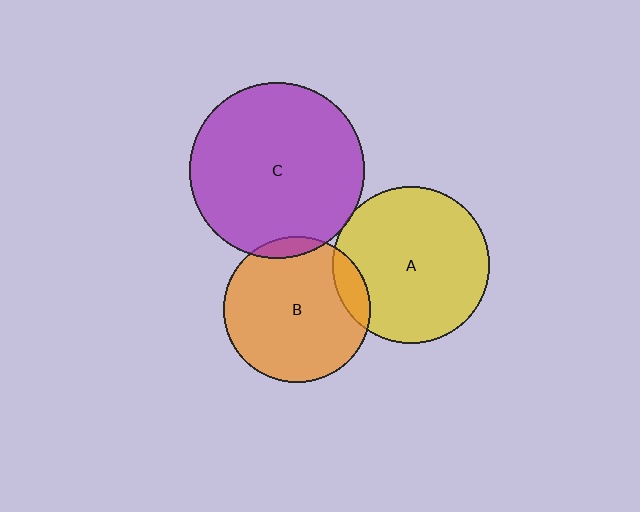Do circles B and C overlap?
Yes.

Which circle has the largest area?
Circle C (purple).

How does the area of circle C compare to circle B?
Approximately 1.4 times.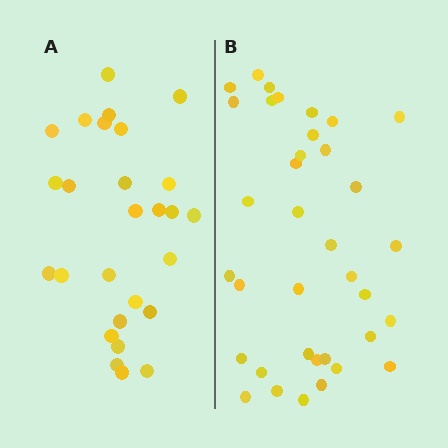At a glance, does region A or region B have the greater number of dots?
Region B (the right region) has more dots.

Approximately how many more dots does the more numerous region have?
Region B has roughly 8 or so more dots than region A.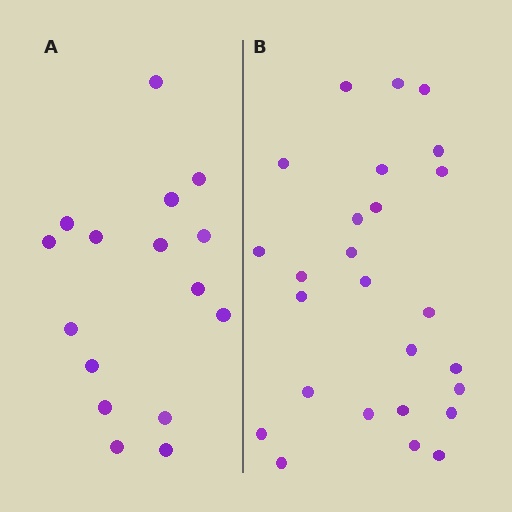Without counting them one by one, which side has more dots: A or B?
Region B (the right region) has more dots.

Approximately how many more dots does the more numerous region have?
Region B has roughly 10 or so more dots than region A.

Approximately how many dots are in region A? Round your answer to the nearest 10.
About 20 dots. (The exact count is 16, which rounds to 20.)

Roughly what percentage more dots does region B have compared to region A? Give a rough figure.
About 60% more.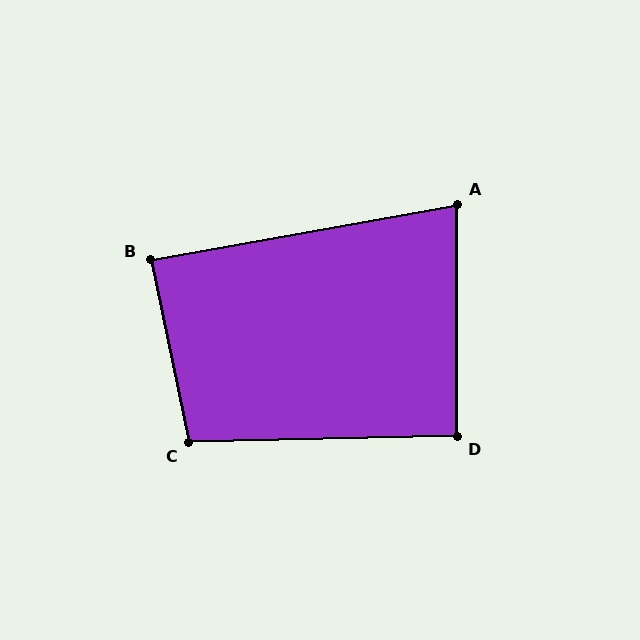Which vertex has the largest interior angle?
C, at approximately 100 degrees.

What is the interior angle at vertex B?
Approximately 89 degrees (approximately right).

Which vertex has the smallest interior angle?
A, at approximately 80 degrees.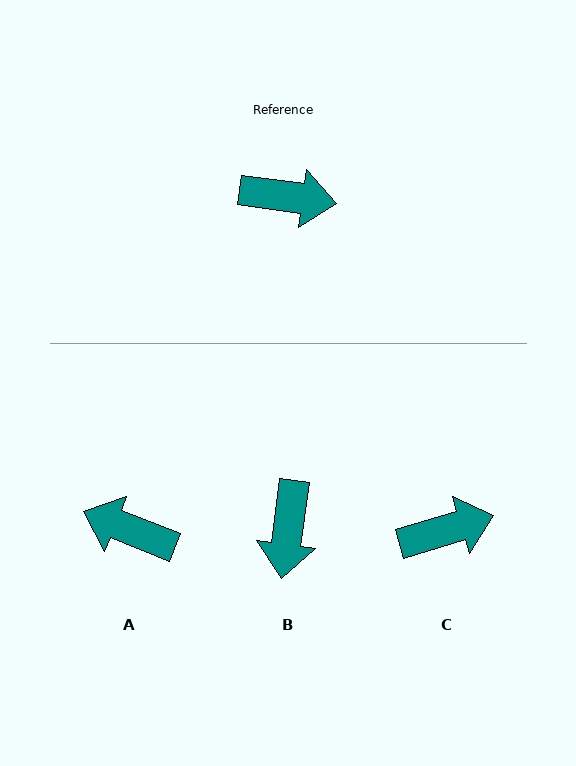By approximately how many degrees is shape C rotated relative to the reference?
Approximately 25 degrees counter-clockwise.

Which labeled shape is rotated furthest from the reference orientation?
A, about 166 degrees away.